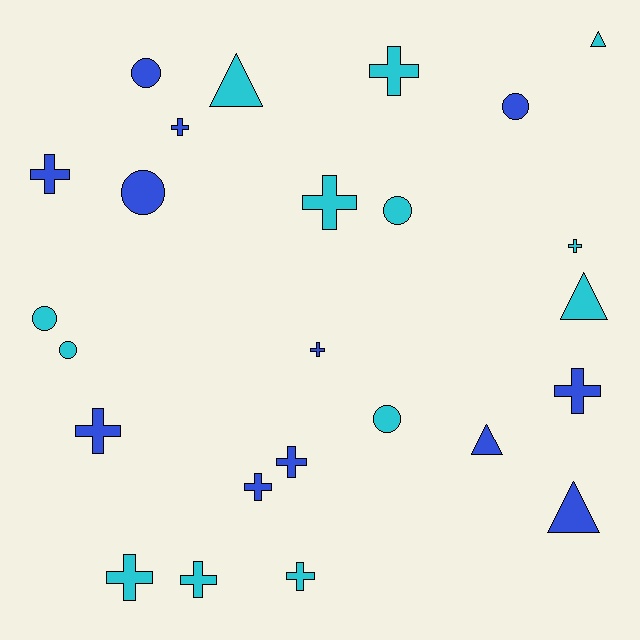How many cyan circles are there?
There are 4 cyan circles.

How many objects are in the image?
There are 25 objects.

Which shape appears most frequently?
Cross, with 13 objects.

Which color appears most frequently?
Cyan, with 13 objects.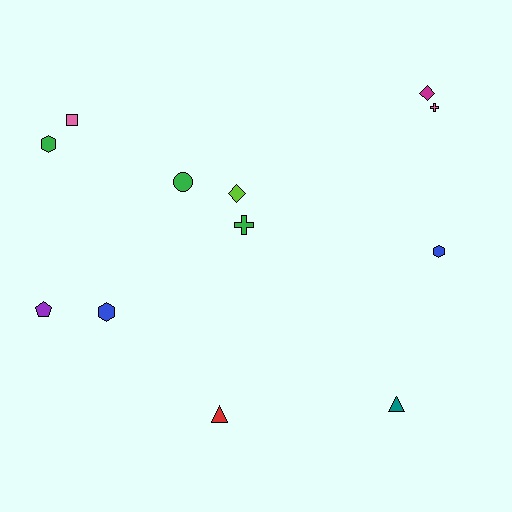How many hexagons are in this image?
There are 3 hexagons.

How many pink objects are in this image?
There are 2 pink objects.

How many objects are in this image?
There are 12 objects.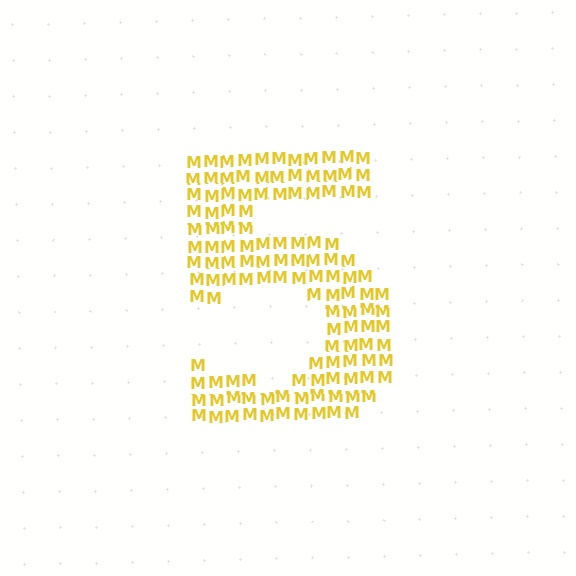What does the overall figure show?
The overall figure shows the digit 5.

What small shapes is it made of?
It is made of small letter M's.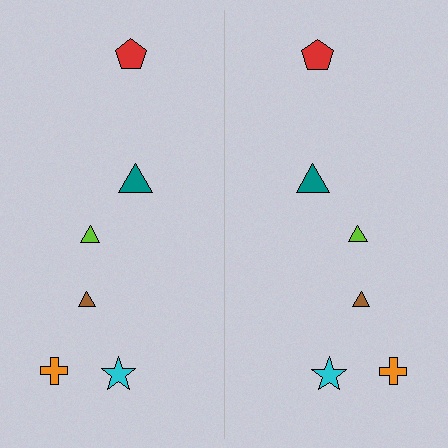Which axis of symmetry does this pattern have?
The pattern has a vertical axis of symmetry running through the center of the image.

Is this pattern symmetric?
Yes, this pattern has bilateral (reflection) symmetry.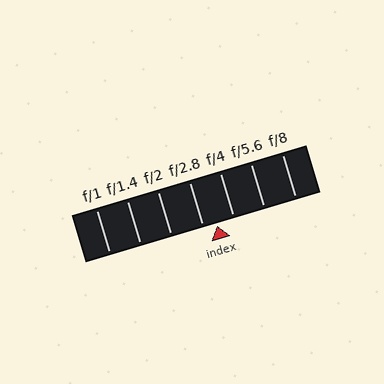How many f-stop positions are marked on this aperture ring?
There are 7 f-stop positions marked.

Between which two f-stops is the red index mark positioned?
The index mark is between f/2.8 and f/4.